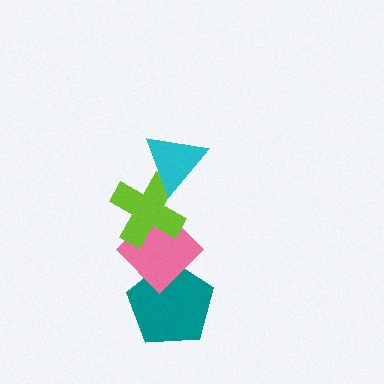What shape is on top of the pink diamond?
The lime cross is on top of the pink diamond.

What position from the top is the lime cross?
The lime cross is 2nd from the top.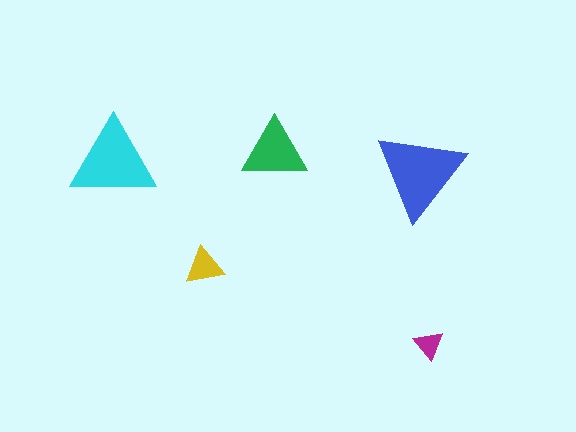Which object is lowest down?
The magenta triangle is bottommost.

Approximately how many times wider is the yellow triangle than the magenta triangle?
About 1.5 times wider.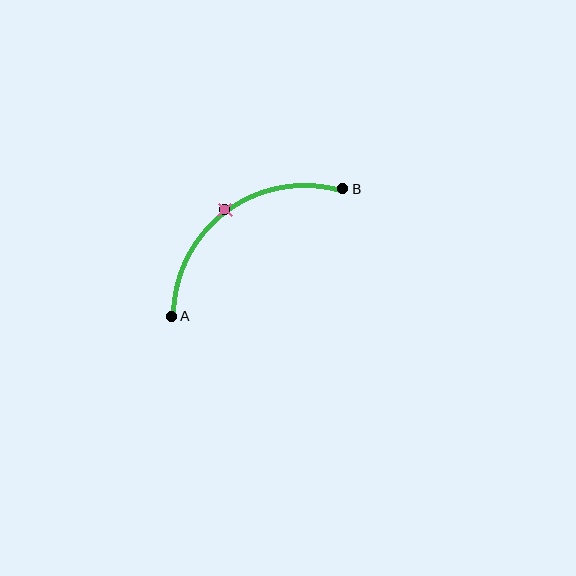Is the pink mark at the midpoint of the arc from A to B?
Yes. The pink mark lies on the arc at equal arc-length from both A and B — it is the arc midpoint.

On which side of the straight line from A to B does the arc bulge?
The arc bulges above and to the left of the straight line connecting A and B.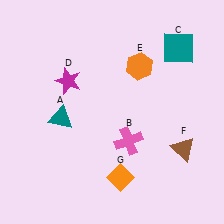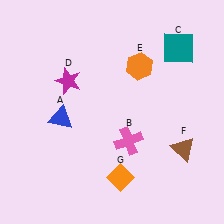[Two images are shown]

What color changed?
The triangle (A) changed from teal in Image 1 to blue in Image 2.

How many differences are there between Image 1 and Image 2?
There is 1 difference between the two images.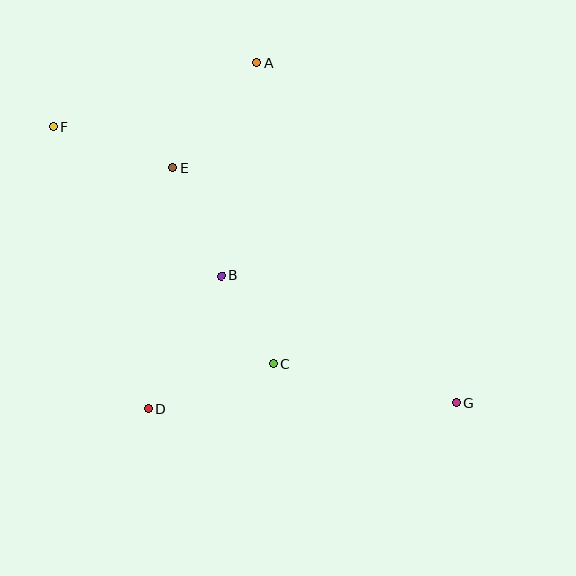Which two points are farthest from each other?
Points F and G are farthest from each other.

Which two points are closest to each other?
Points B and C are closest to each other.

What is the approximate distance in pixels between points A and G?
The distance between A and G is approximately 394 pixels.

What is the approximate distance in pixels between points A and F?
The distance between A and F is approximately 213 pixels.